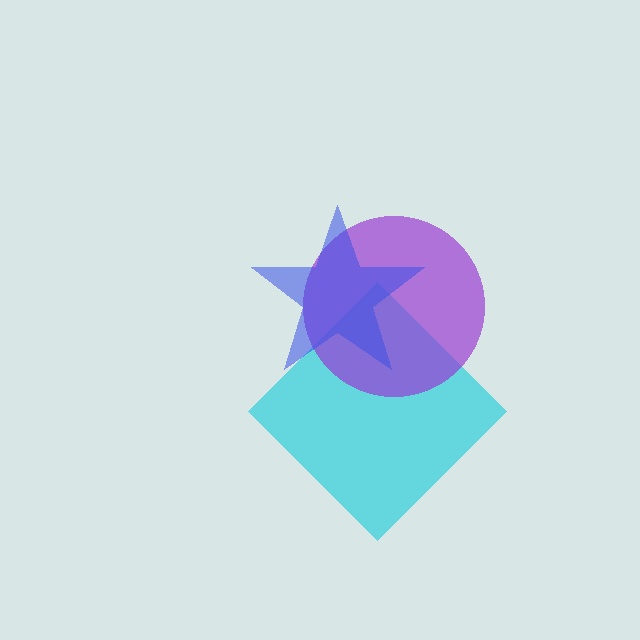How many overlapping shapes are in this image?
There are 3 overlapping shapes in the image.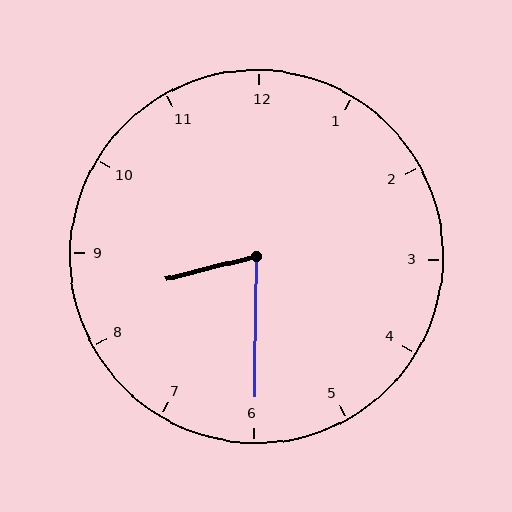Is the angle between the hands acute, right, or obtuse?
It is acute.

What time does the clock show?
8:30.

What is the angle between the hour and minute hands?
Approximately 75 degrees.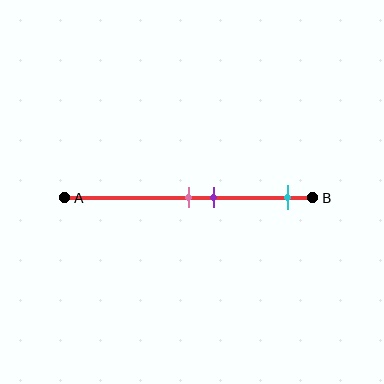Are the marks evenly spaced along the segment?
No, the marks are not evenly spaced.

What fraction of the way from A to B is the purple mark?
The purple mark is approximately 60% (0.6) of the way from A to B.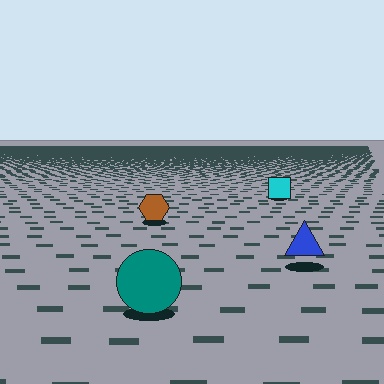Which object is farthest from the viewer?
The cyan square is farthest from the viewer. It appears smaller and the ground texture around it is denser.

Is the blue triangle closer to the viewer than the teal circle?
No. The teal circle is closer — you can tell from the texture gradient: the ground texture is coarser near it.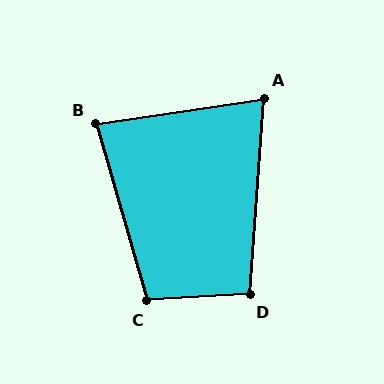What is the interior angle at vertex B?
Approximately 82 degrees (acute).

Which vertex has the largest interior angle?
C, at approximately 102 degrees.